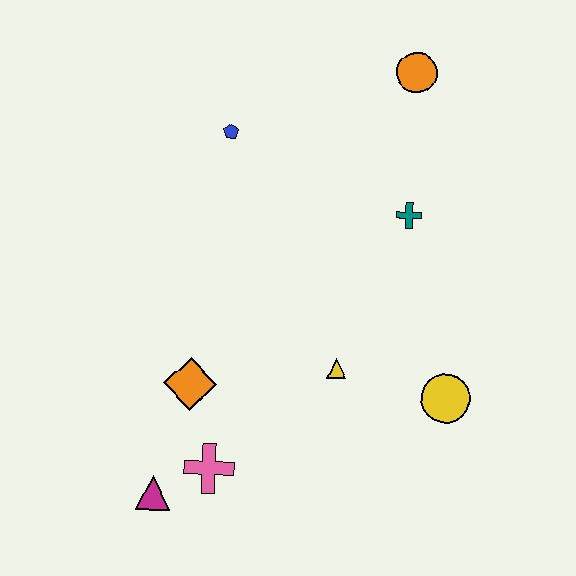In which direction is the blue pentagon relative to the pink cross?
The blue pentagon is above the pink cross.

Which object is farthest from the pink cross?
The orange circle is farthest from the pink cross.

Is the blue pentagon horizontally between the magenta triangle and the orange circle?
Yes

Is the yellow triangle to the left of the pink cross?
No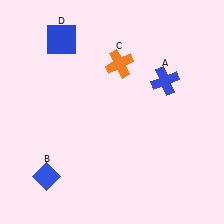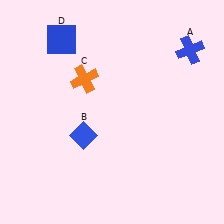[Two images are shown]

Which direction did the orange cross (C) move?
The orange cross (C) moved left.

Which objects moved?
The objects that moved are: the blue cross (A), the blue diamond (B), the orange cross (C).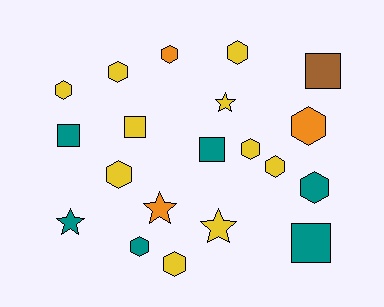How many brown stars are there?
There are no brown stars.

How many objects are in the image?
There are 20 objects.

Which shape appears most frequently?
Hexagon, with 11 objects.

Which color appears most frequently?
Yellow, with 10 objects.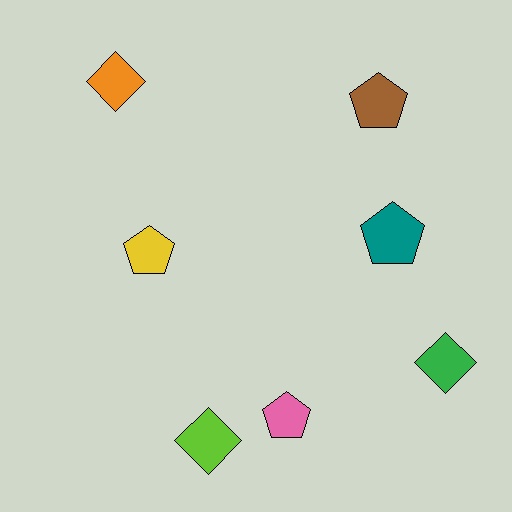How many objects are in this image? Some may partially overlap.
There are 7 objects.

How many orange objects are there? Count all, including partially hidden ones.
There is 1 orange object.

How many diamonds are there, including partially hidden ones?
There are 3 diamonds.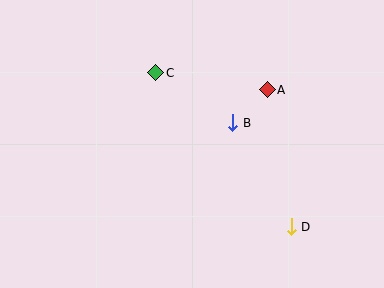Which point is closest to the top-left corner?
Point C is closest to the top-left corner.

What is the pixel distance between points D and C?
The distance between D and C is 205 pixels.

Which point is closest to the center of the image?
Point B at (233, 123) is closest to the center.